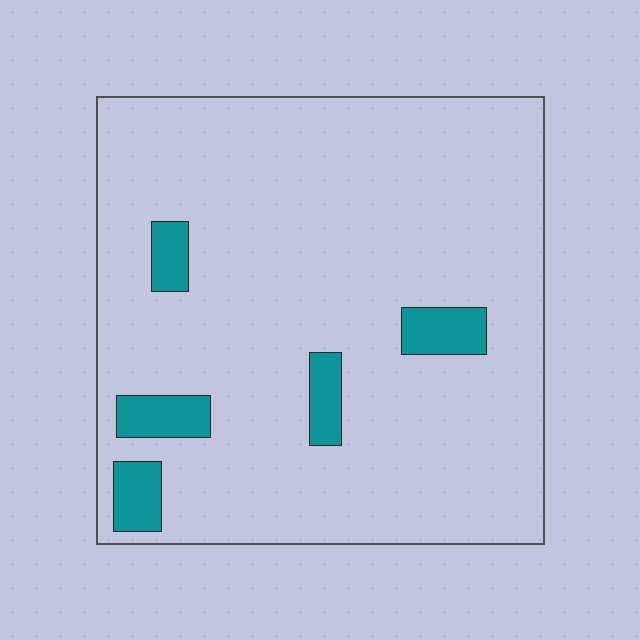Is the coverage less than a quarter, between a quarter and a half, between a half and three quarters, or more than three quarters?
Less than a quarter.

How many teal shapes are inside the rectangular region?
5.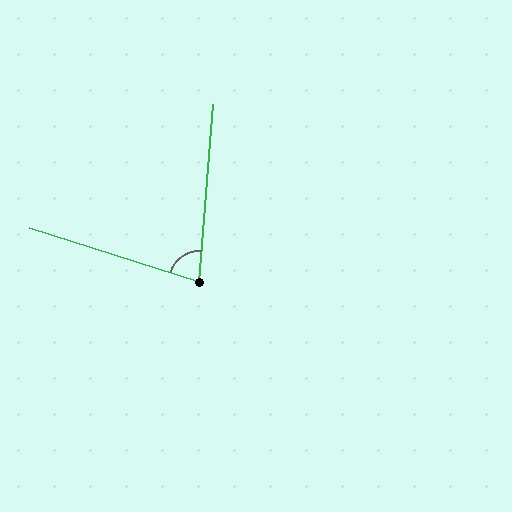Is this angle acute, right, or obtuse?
It is acute.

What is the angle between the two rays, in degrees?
Approximately 77 degrees.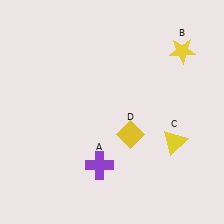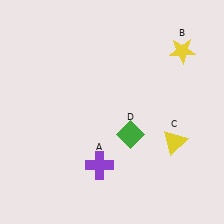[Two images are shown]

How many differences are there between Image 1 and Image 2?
There is 1 difference between the two images.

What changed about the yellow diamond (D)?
In Image 1, D is yellow. In Image 2, it changed to green.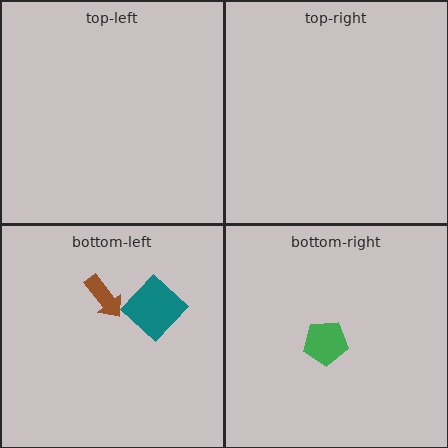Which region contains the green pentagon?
The bottom-right region.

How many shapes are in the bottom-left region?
2.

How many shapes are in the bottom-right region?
1.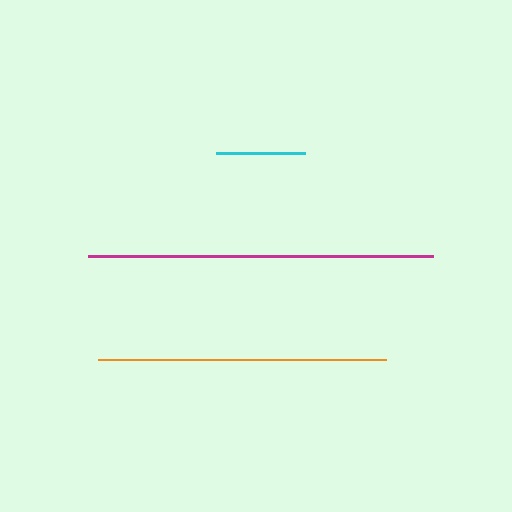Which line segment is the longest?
The magenta line is the longest at approximately 345 pixels.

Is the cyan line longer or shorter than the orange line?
The orange line is longer than the cyan line.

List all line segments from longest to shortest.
From longest to shortest: magenta, orange, cyan.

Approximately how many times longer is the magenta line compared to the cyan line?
The magenta line is approximately 3.9 times the length of the cyan line.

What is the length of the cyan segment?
The cyan segment is approximately 89 pixels long.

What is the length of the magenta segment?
The magenta segment is approximately 345 pixels long.